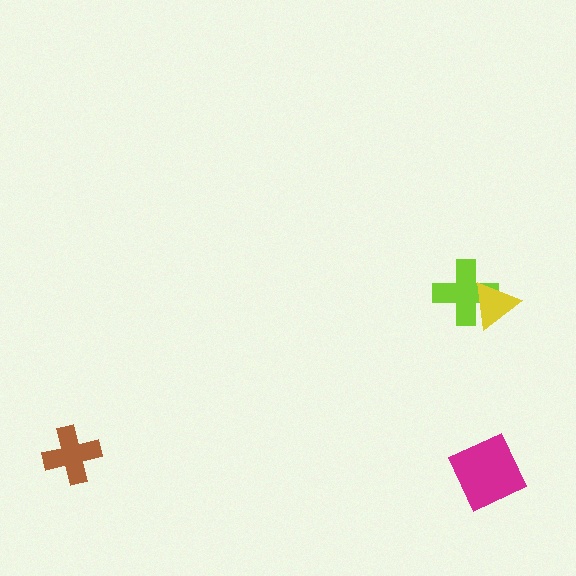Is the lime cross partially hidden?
Yes, it is partially covered by another shape.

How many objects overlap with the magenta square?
0 objects overlap with the magenta square.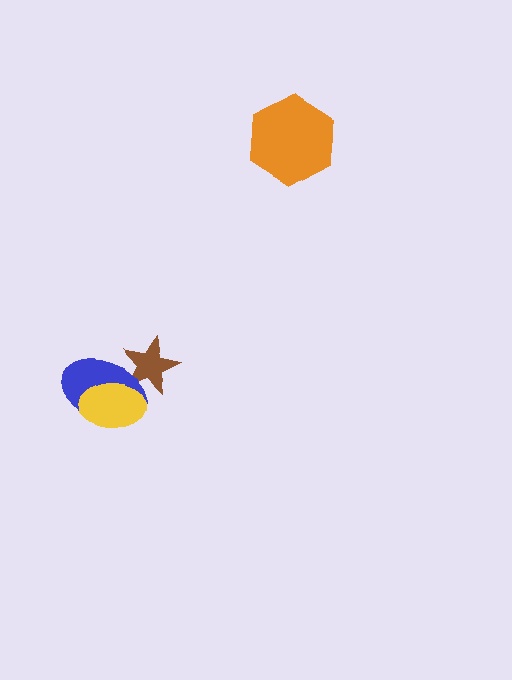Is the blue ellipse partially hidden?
Yes, it is partially covered by another shape.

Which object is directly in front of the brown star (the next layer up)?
The blue ellipse is directly in front of the brown star.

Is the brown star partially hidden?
Yes, it is partially covered by another shape.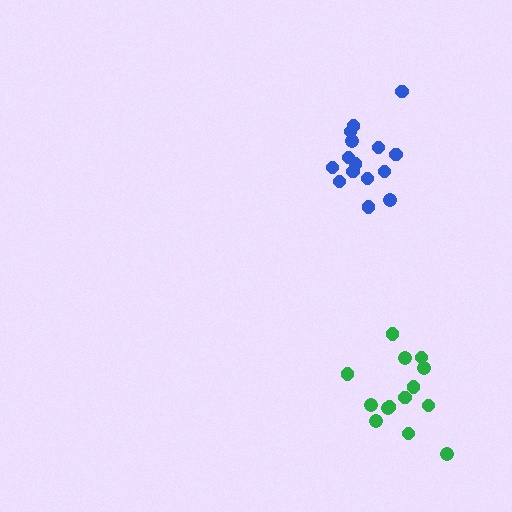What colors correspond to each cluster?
The clusters are colored: green, blue.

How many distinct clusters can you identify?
There are 2 distinct clusters.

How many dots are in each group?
Group 1: 14 dots, Group 2: 15 dots (29 total).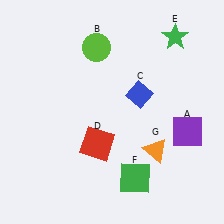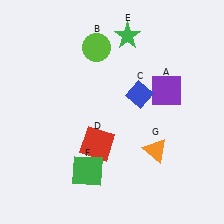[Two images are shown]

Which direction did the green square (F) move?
The green square (F) moved left.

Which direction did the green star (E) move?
The green star (E) moved left.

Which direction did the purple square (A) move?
The purple square (A) moved up.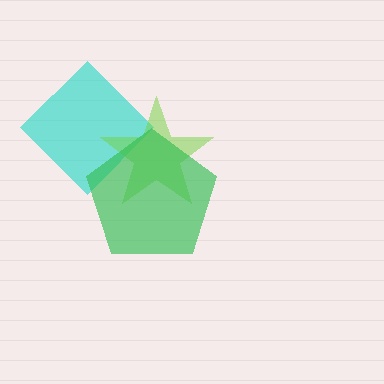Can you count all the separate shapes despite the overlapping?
Yes, there are 3 separate shapes.